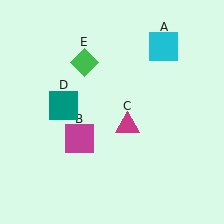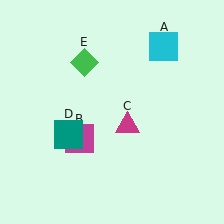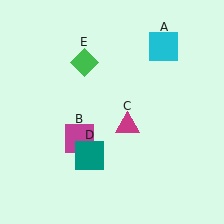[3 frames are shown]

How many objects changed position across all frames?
1 object changed position: teal square (object D).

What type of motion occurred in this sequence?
The teal square (object D) rotated counterclockwise around the center of the scene.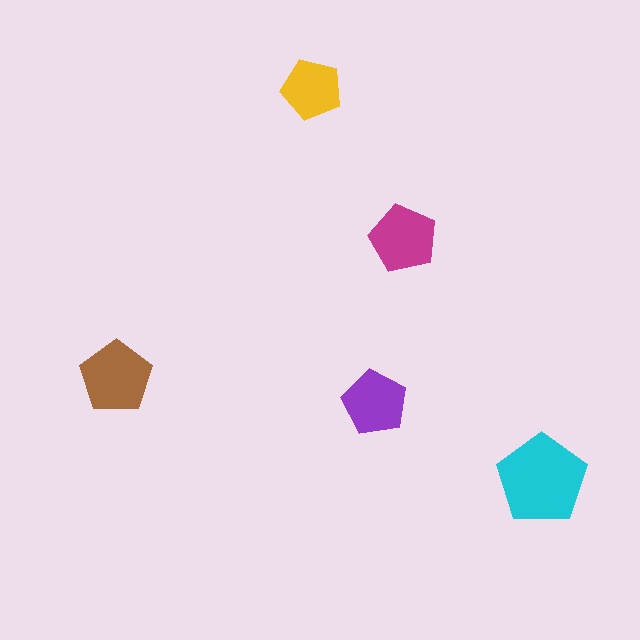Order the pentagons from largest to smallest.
the cyan one, the brown one, the magenta one, the purple one, the yellow one.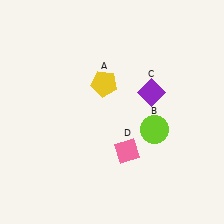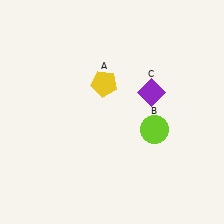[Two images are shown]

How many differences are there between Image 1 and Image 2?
There is 1 difference between the two images.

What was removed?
The pink diamond (D) was removed in Image 2.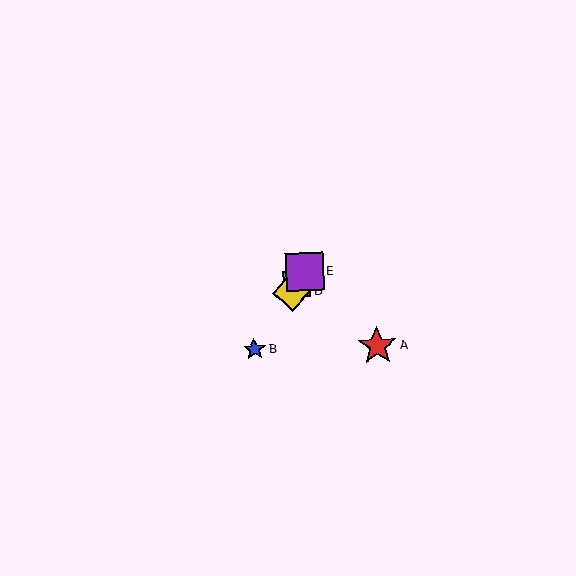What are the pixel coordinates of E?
Object E is at (304, 272).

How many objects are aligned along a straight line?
4 objects (B, C, D, E) are aligned along a straight line.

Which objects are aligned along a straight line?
Objects B, C, D, E are aligned along a straight line.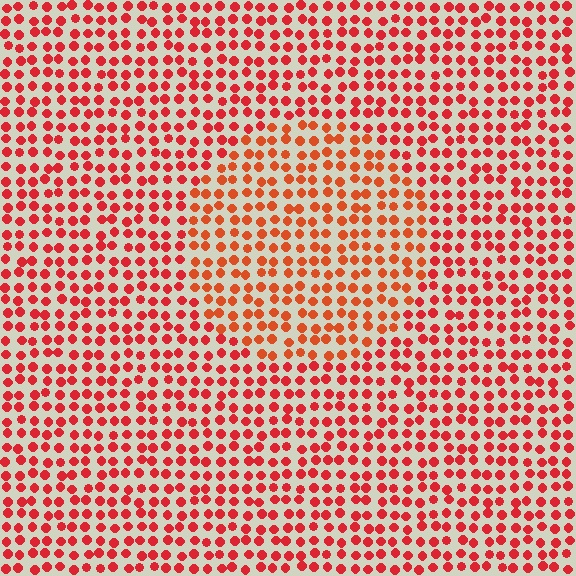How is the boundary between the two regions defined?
The boundary is defined purely by a slight shift in hue (about 19 degrees). Spacing, size, and orientation are identical on both sides.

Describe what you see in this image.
The image is filled with small red elements in a uniform arrangement. A circle-shaped region is visible where the elements are tinted to a slightly different hue, forming a subtle color boundary.